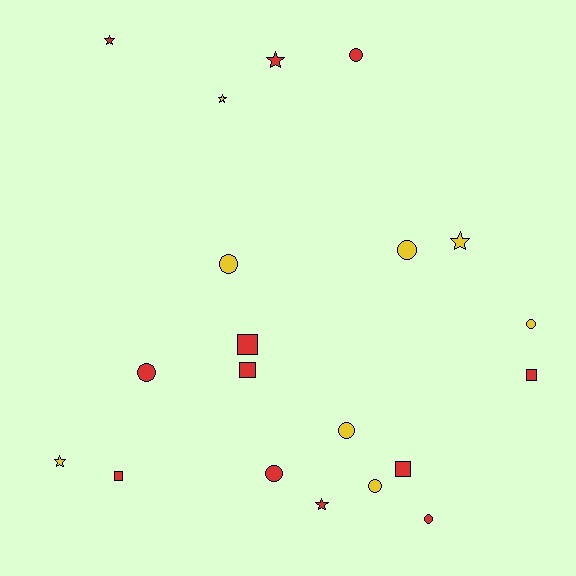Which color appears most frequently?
Red, with 12 objects.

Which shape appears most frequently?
Circle, with 9 objects.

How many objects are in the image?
There are 20 objects.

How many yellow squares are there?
There are no yellow squares.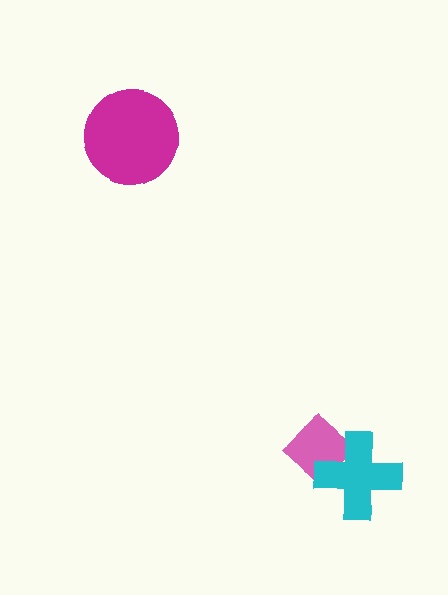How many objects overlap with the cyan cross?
1 object overlaps with the cyan cross.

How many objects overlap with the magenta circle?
0 objects overlap with the magenta circle.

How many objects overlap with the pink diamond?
1 object overlaps with the pink diamond.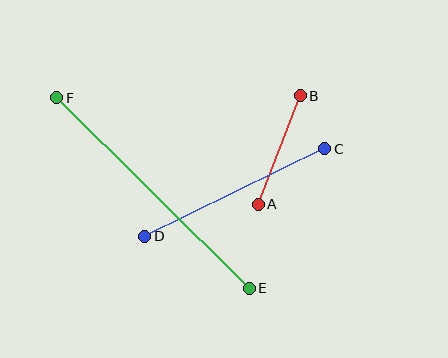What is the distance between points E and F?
The distance is approximately 271 pixels.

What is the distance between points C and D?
The distance is approximately 200 pixels.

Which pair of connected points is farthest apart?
Points E and F are farthest apart.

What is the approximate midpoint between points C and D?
The midpoint is at approximately (235, 193) pixels.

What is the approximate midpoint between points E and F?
The midpoint is at approximately (153, 193) pixels.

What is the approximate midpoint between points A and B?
The midpoint is at approximately (279, 150) pixels.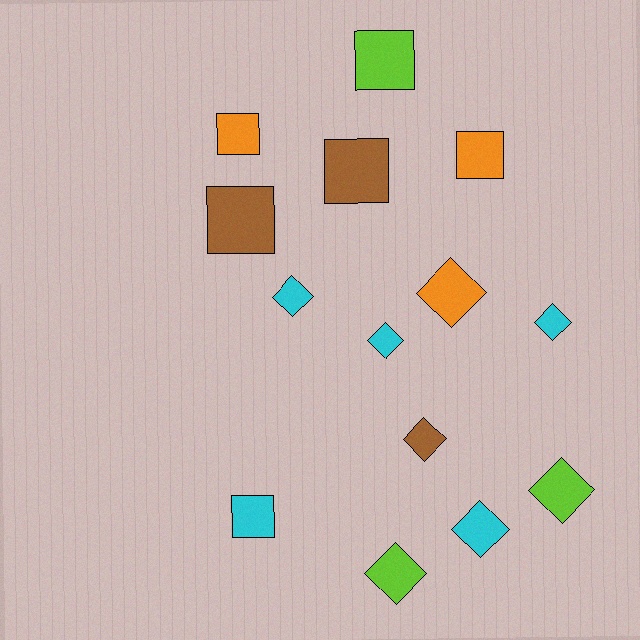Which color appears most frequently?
Cyan, with 5 objects.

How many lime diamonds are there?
There are 2 lime diamonds.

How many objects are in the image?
There are 14 objects.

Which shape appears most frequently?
Diamond, with 8 objects.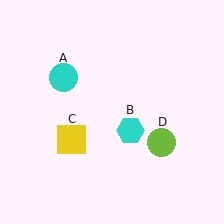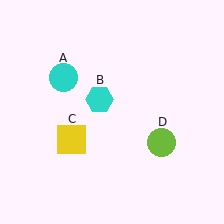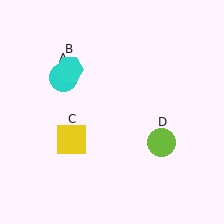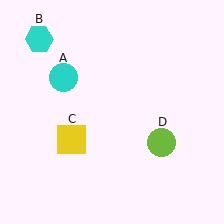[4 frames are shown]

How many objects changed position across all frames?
1 object changed position: cyan hexagon (object B).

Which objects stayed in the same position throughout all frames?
Cyan circle (object A) and yellow square (object C) and lime circle (object D) remained stationary.